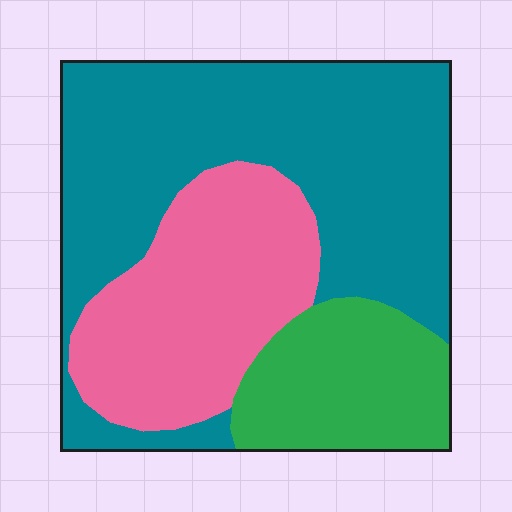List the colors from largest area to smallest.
From largest to smallest: teal, pink, green.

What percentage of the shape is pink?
Pink takes up about one quarter (1/4) of the shape.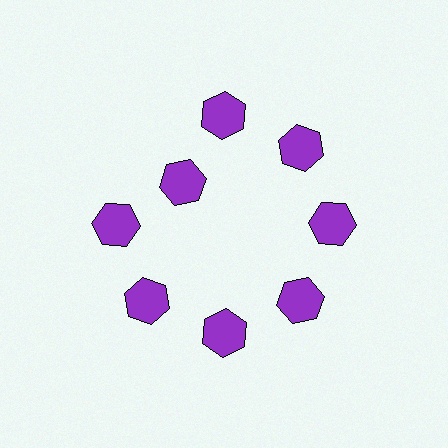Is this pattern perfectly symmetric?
No. The 8 purple hexagons are arranged in a ring, but one element near the 10 o'clock position is pulled inward toward the center, breaking the 8-fold rotational symmetry.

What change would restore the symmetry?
The symmetry would be restored by moving it outward, back onto the ring so that all 8 hexagons sit at equal angles and equal distance from the center.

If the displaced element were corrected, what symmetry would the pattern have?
It would have 8-fold rotational symmetry — the pattern would map onto itself every 45 degrees.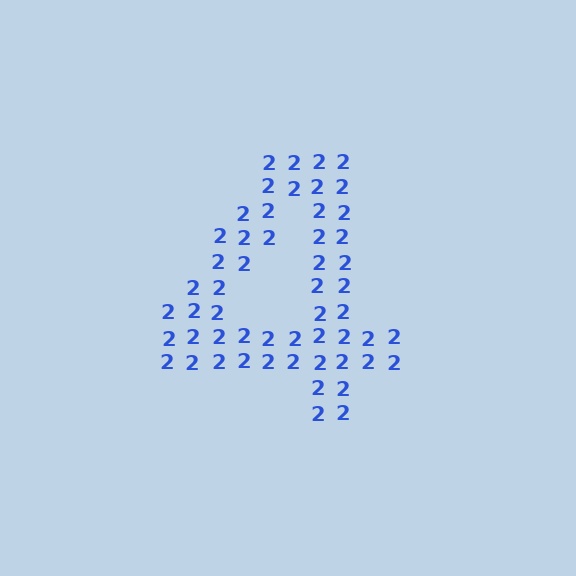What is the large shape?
The large shape is the digit 4.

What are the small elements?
The small elements are digit 2's.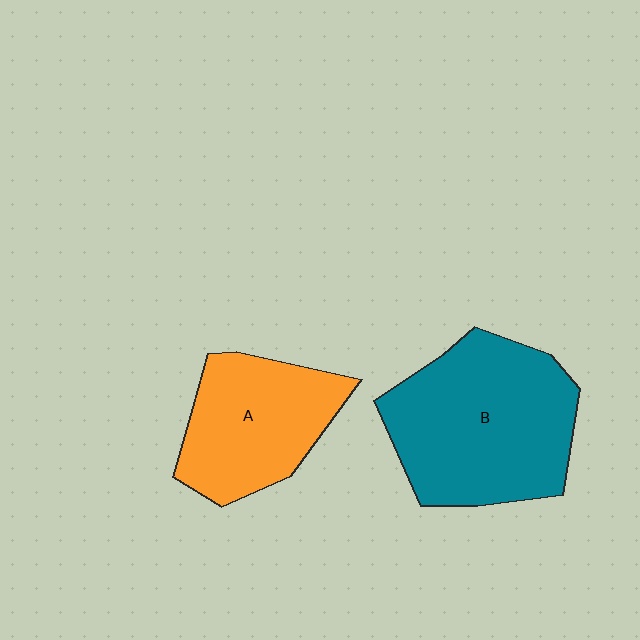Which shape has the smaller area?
Shape A (orange).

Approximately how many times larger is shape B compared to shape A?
Approximately 1.5 times.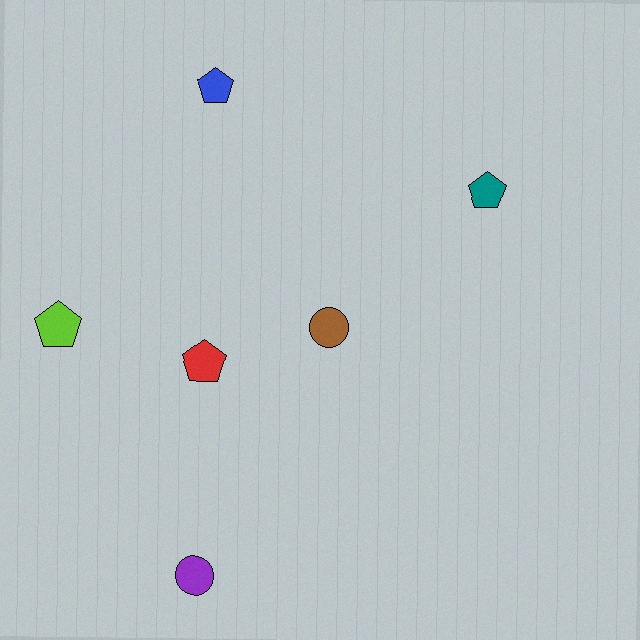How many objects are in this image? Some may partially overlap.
There are 6 objects.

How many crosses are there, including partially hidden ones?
There are no crosses.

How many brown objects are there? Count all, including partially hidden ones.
There is 1 brown object.